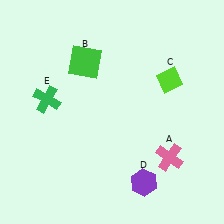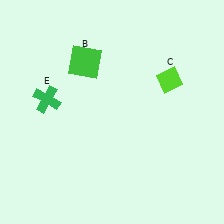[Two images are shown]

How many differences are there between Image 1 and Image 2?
There are 2 differences between the two images.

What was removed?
The purple hexagon (D), the pink cross (A) were removed in Image 2.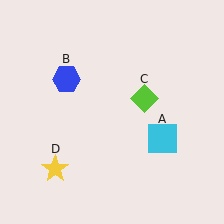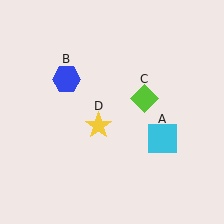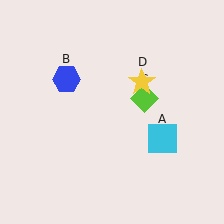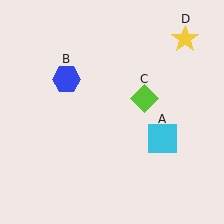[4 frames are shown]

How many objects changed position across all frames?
1 object changed position: yellow star (object D).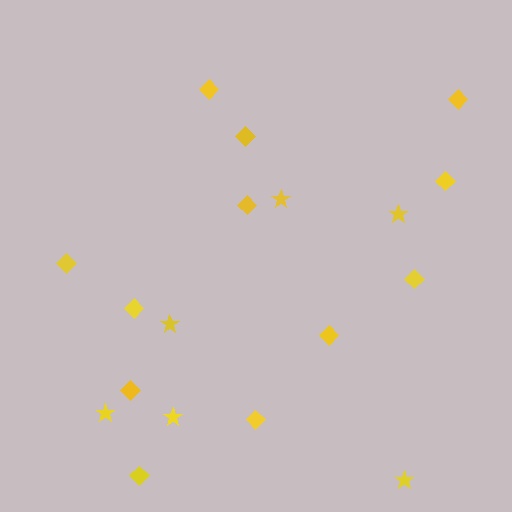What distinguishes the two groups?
There are 2 groups: one group of diamonds (12) and one group of stars (6).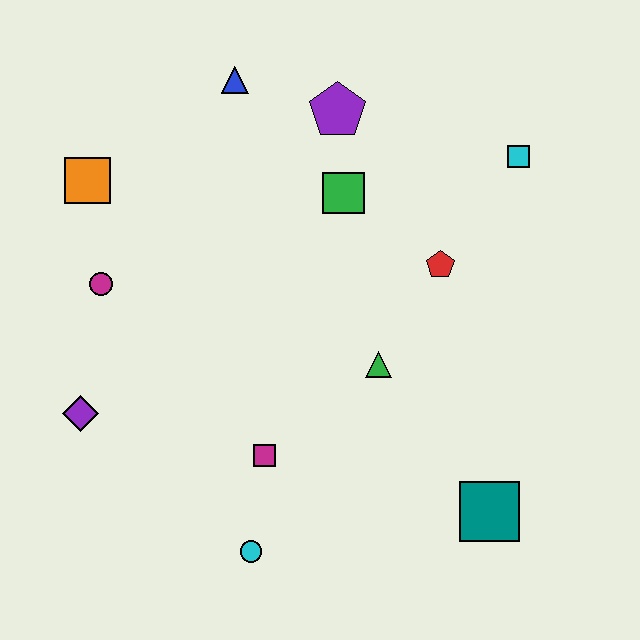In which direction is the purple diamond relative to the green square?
The purple diamond is to the left of the green square.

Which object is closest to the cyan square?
The red pentagon is closest to the cyan square.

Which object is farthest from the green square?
The cyan circle is farthest from the green square.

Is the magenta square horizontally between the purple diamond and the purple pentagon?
Yes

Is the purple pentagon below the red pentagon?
No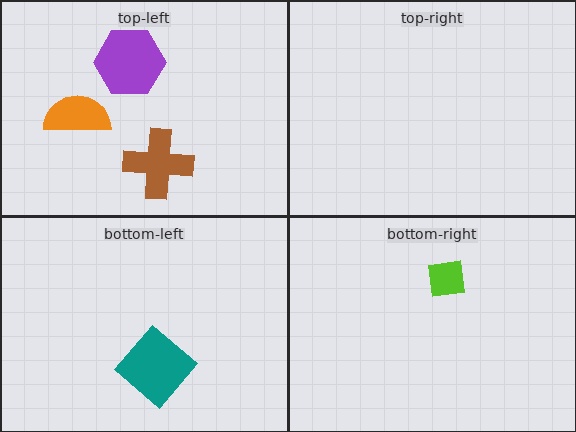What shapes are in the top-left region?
The purple hexagon, the brown cross, the orange semicircle.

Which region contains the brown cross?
The top-left region.